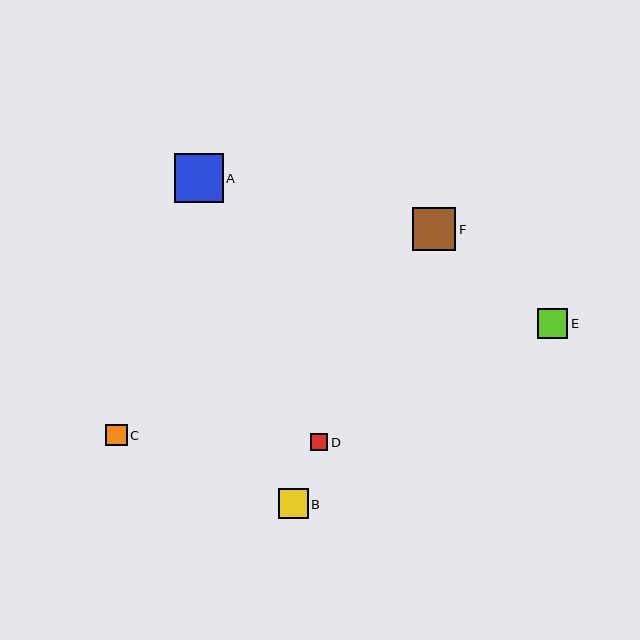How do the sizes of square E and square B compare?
Square E and square B are approximately the same size.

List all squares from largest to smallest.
From largest to smallest: A, F, E, B, C, D.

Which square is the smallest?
Square D is the smallest with a size of approximately 17 pixels.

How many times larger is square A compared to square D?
Square A is approximately 2.8 times the size of square D.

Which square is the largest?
Square A is the largest with a size of approximately 49 pixels.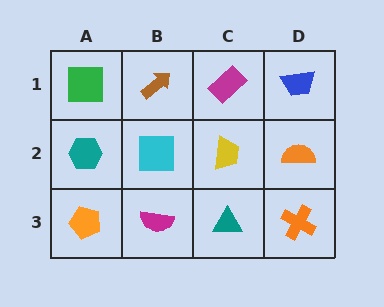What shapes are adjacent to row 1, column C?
A yellow trapezoid (row 2, column C), a brown arrow (row 1, column B), a blue trapezoid (row 1, column D).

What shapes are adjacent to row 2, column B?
A brown arrow (row 1, column B), a magenta semicircle (row 3, column B), a teal hexagon (row 2, column A), a yellow trapezoid (row 2, column C).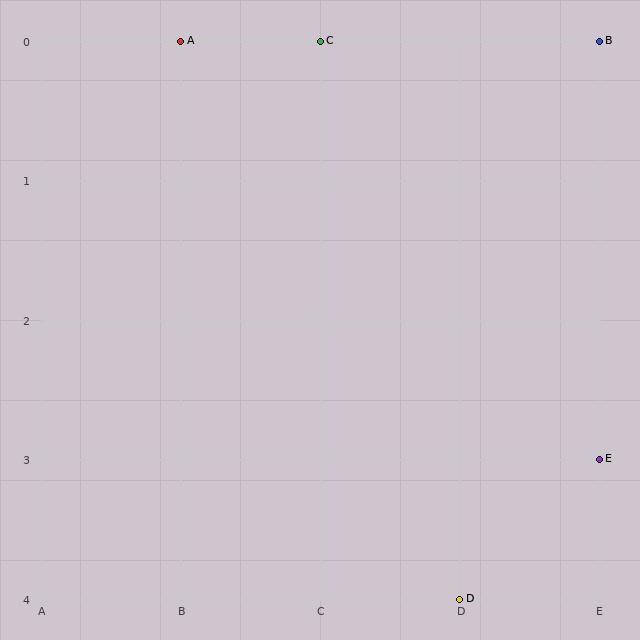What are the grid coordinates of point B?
Point B is at grid coordinates (E, 0).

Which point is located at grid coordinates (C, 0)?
Point C is at (C, 0).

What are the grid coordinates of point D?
Point D is at grid coordinates (D, 4).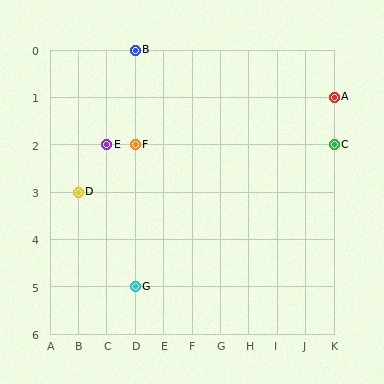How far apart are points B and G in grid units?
Points B and G are 5 rows apart.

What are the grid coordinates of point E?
Point E is at grid coordinates (C, 2).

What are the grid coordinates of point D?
Point D is at grid coordinates (B, 3).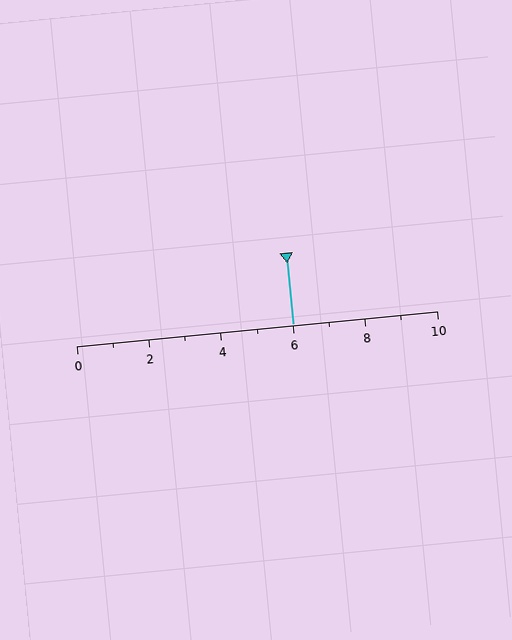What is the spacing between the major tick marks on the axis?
The major ticks are spaced 2 apart.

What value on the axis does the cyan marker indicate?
The marker indicates approximately 6.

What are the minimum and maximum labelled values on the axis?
The axis runs from 0 to 10.